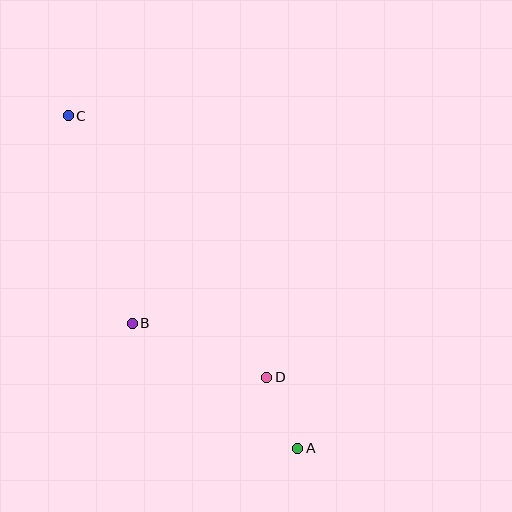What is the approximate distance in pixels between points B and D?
The distance between B and D is approximately 145 pixels.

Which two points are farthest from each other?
Points A and C are farthest from each other.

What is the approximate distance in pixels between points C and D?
The distance between C and D is approximately 328 pixels.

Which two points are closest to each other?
Points A and D are closest to each other.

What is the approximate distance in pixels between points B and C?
The distance between B and C is approximately 217 pixels.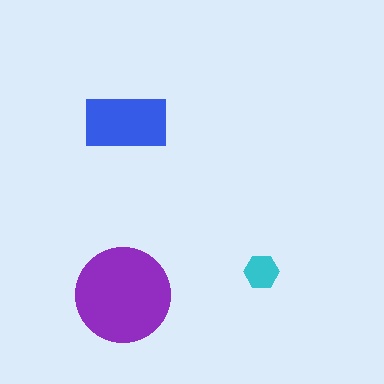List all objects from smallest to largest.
The cyan hexagon, the blue rectangle, the purple circle.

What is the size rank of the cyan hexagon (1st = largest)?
3rd.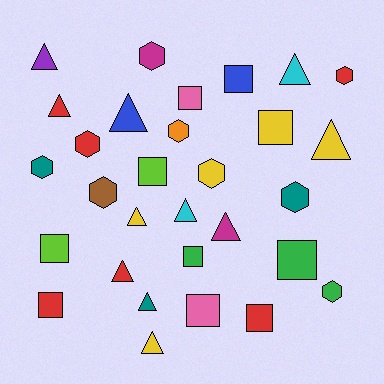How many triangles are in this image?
There are 11 triangles.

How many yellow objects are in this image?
There are 5 yellow objects.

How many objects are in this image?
There are 30 objects.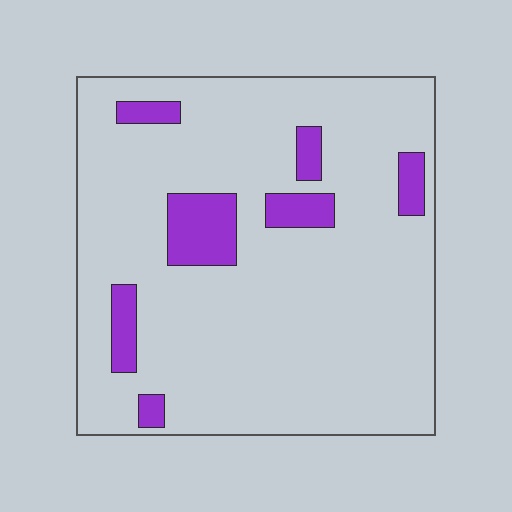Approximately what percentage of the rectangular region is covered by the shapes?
Approximately 10%.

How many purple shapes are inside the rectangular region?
7.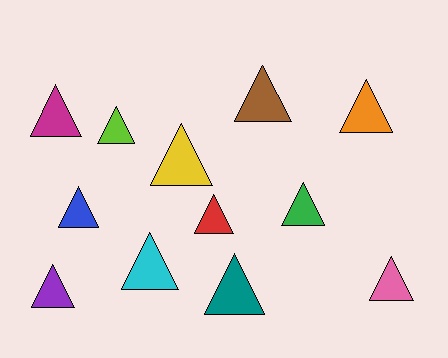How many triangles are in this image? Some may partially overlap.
There are 12 triangles.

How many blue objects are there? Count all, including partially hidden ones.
There is 1 blue object.